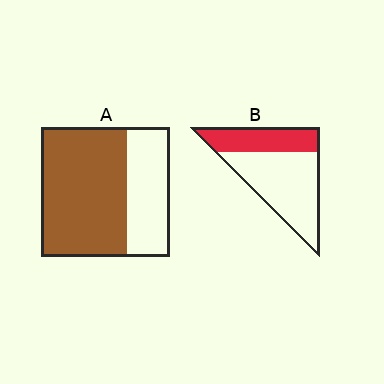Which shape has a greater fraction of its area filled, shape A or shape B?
Shape A.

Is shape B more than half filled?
No.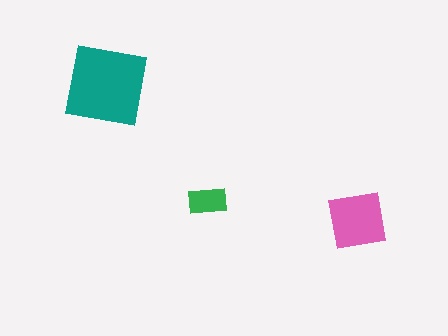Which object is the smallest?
The green rectangle.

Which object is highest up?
The teal square is topmost.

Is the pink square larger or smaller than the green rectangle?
Larger.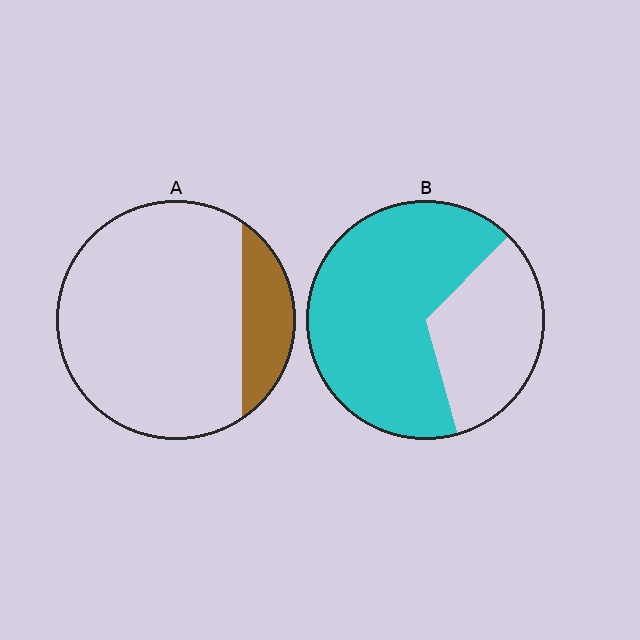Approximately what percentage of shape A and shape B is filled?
A is approximately 15% and B is approximately 65%.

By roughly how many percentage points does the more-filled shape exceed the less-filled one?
By roughly 50 percentage points (B over A).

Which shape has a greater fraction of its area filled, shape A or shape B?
Shape B.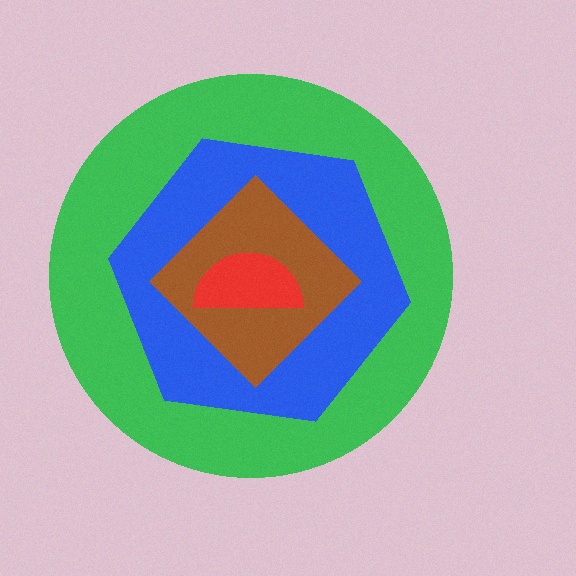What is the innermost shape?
The red semicircle.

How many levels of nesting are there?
4.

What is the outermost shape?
The green circle.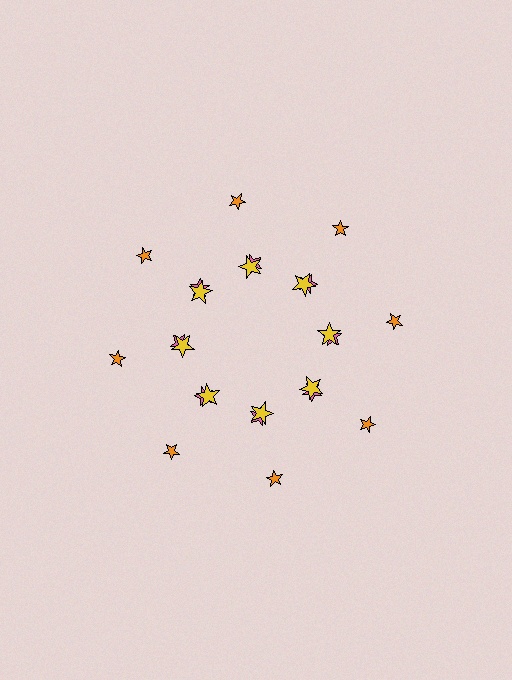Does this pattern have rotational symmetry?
Yes, this pattern has 8-fold rotational symmetry. It looks the same after rotating 45 degrees around the center.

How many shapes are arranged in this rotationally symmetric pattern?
There are 24 shapes, arranged in 8 groups of 3.